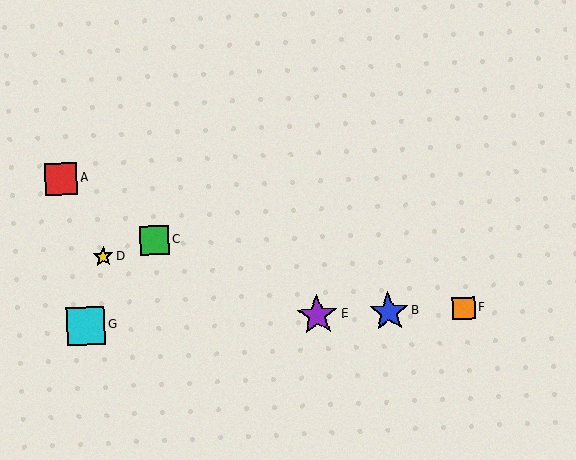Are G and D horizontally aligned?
No, G is at y≈326 and D is at y≈257.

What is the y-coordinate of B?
Object B is at y≈312.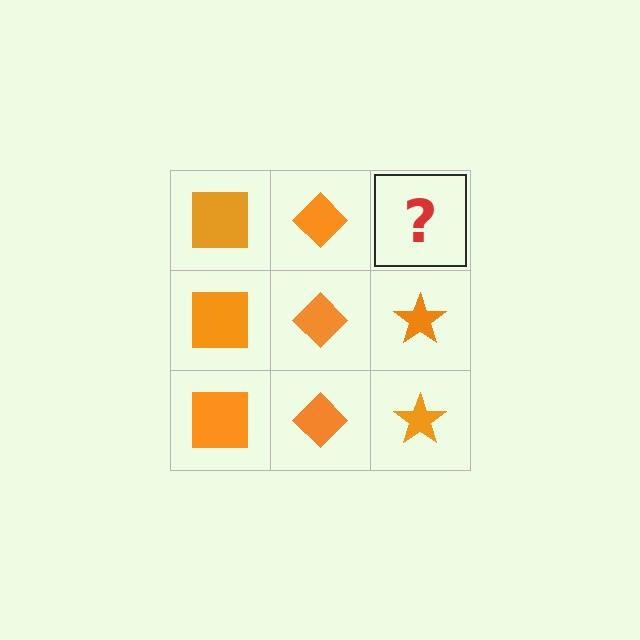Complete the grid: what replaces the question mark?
The question mark should be replaced with an orange star.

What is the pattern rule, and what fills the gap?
The rule is that each column has a consistent shape. The gap should be filled with an orange star.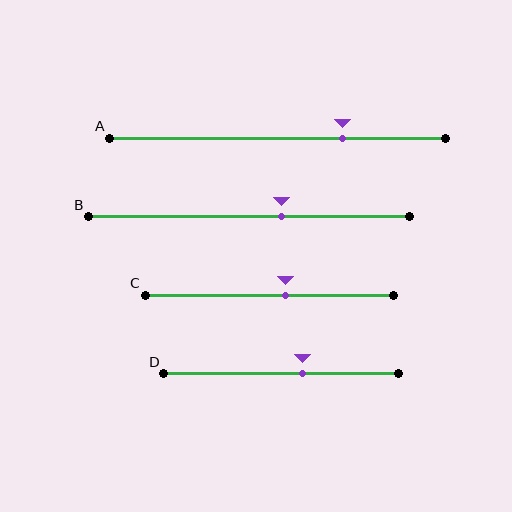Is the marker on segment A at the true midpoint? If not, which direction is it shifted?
No, the marker on segment A is shifted to the right by about 19% of the segment length.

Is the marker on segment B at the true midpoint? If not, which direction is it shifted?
No, the marker on segment B is shifted to the right by about 10% of the segment length.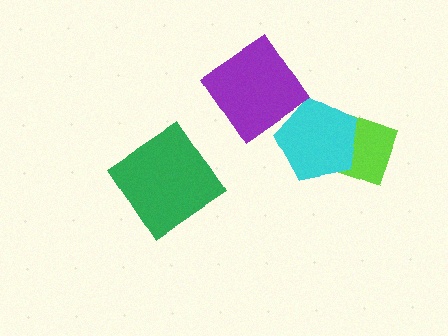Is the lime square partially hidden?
Yes, it is partially covered by another shape.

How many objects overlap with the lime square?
1 object overlaps with the lime square.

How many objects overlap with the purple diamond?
0 objects overlap with the purple diamond.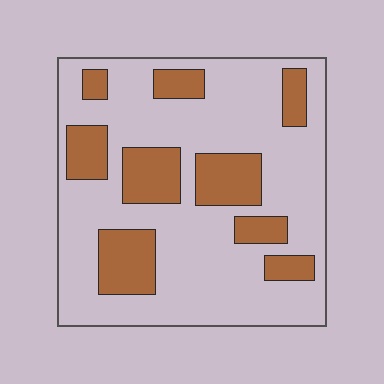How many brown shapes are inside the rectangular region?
9.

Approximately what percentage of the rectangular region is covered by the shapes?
Approximately 25%.